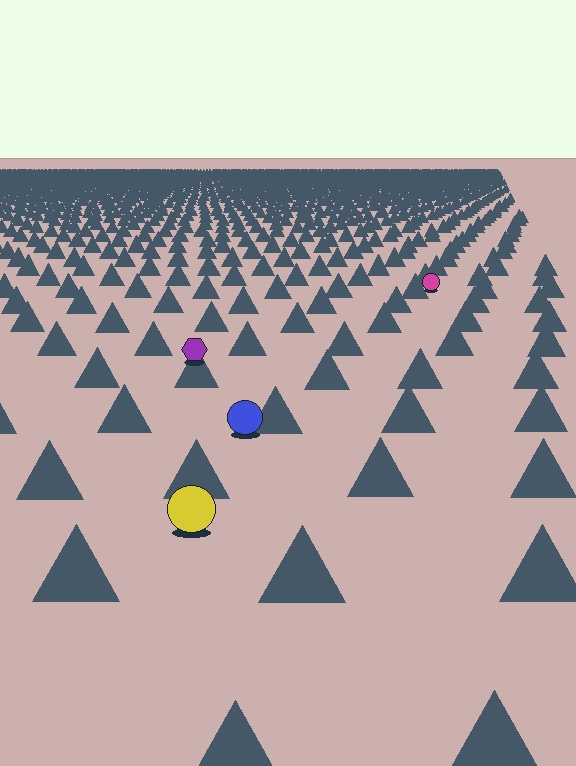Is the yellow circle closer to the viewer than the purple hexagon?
Yes. The yellow circle is closer — you can tell from the texture gradient: the ground texture is coarser near it.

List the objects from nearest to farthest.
From nearest to farthest: the yellow circle, the blue circle, the purple hexagon, the magenta circle.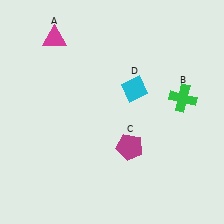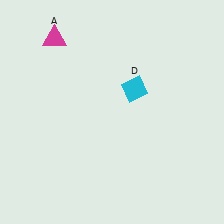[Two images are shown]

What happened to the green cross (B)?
The green cross (B) was removed in Image 2. It was in the top-right area of Image 1.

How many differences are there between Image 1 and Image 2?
There are 2 differences between the two images.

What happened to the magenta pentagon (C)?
The magenta pentagon (C) was removed in Image 2. It was in the bottom-right area of Image 1.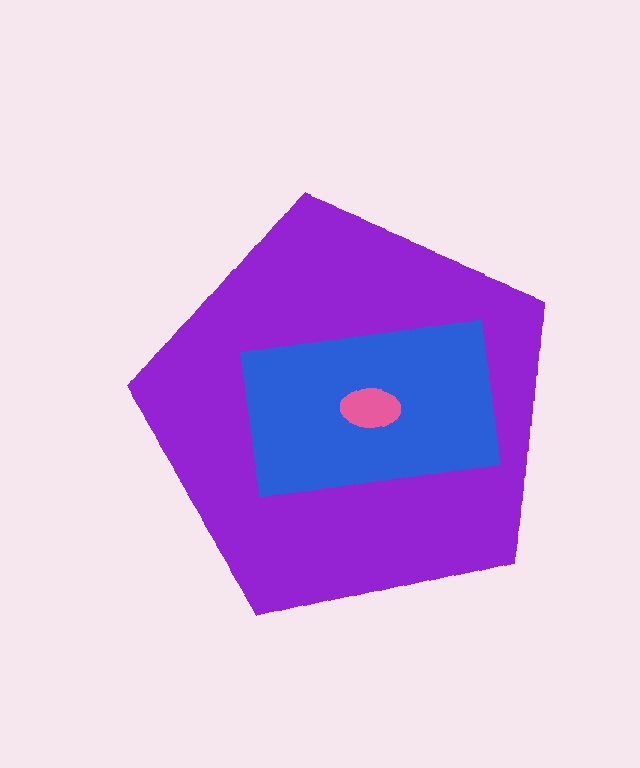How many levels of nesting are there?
3.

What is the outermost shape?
The purple pentagon.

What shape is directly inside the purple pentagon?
The blue rectangle.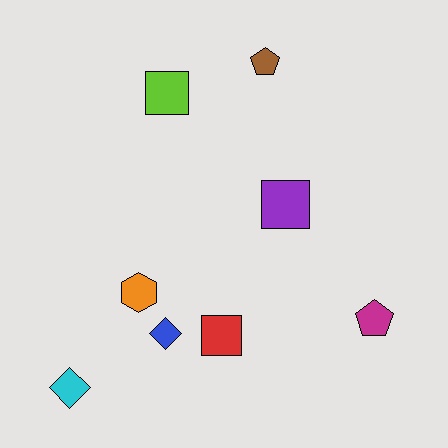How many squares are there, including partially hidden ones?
There are 3 squares.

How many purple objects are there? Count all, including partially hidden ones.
There is 1 purple object.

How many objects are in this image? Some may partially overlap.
There are 8 objects.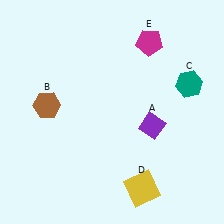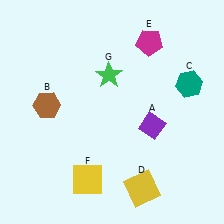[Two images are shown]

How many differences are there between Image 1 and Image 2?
There are 2 differences between the two images.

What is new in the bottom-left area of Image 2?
A yellow square (F) was added in the bottom-left area of Image 2.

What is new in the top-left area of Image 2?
A green star (G) was added in the top-left area of Image 2.